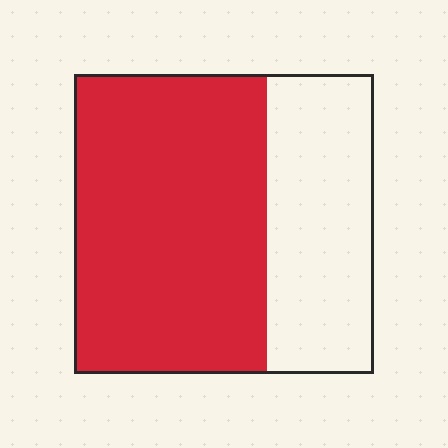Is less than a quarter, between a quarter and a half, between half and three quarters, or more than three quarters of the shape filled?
Between half and three quarters.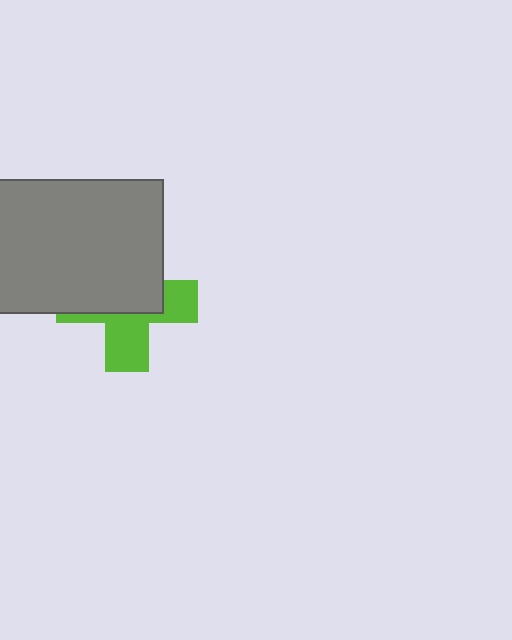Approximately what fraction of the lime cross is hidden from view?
Roughly 56% of the lime cross is hidden behind the gray rectangle.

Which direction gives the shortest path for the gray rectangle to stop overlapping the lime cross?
Moving up gives the shortest separation.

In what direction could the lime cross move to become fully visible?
The lime cross could move down. That would shift it out from behind the gray rectangle entirely.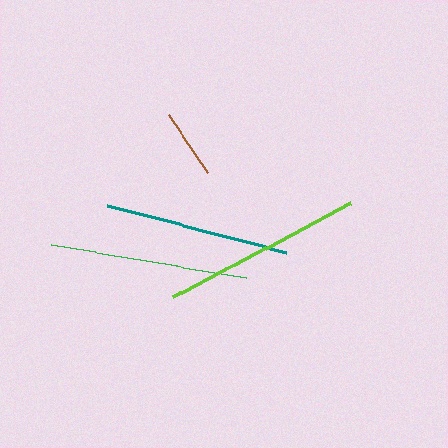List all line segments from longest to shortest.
From longest to shortest: lime, green, teal, brown.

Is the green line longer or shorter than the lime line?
The lime line is longer than the green line.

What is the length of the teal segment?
The teal segment is approximately 184 pixels long.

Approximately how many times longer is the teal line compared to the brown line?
The teal line is approximately 2.7 times the length of the brown line.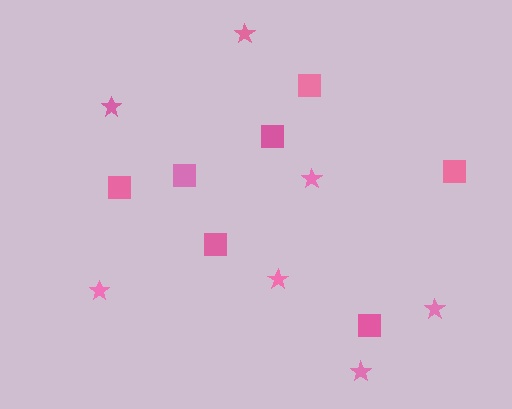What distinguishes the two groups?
There are 2 groups: one group of stars (7) and one group of squares (7).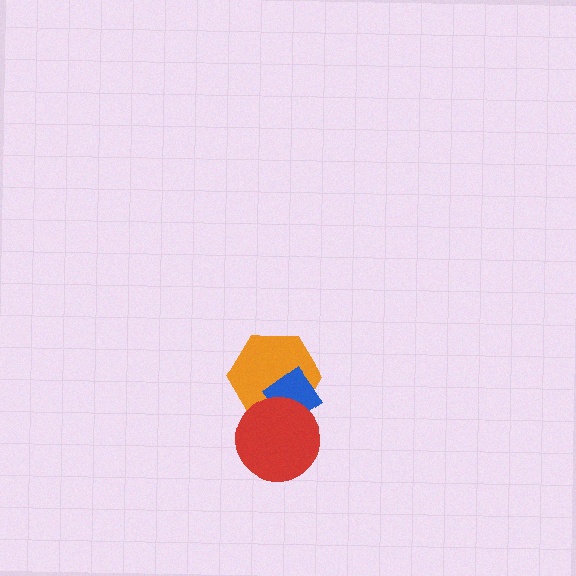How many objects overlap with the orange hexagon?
2 objects overlap with the orange hexagon.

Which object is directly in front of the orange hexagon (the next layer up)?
The blue diamond is directly in front of the orange hexagon.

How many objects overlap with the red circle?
2 objects overlap with the red circle.